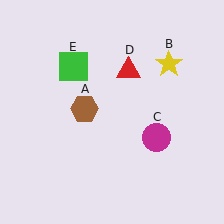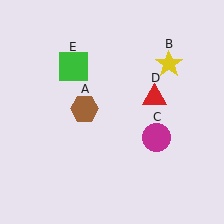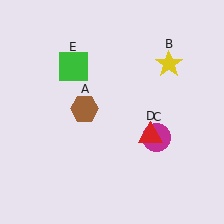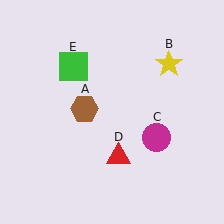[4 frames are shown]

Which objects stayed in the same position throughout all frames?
Brown hexagon (object A) and yellow star (object B) and magenta circle (object C) and green square (object E) remained stationary.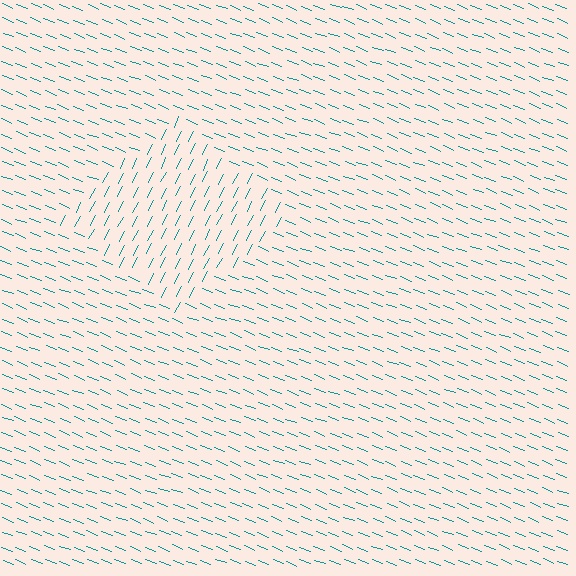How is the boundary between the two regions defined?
The boundary is defined purely by a change in line orientation (approximately 84 degrees difference). All lines are the same color and thickness.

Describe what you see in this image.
The image is filled with small teal line segments. A diamond region in the image has lines oriented differently from the surrounding lines, creating a visible texture boundary.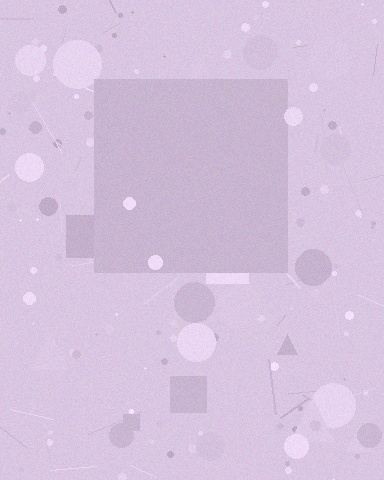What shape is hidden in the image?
A square is hidden in the image.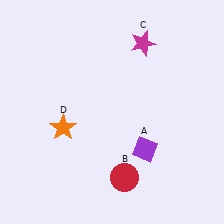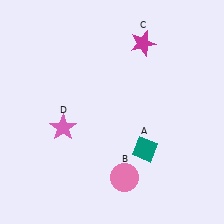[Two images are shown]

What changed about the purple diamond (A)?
In Image 1, A is purple. In Image 2, it changed to teal.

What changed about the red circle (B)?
In Image 1, B is red. In Image 2, it changed to pink.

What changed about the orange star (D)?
In Image 1, D is orange. In Image 2, it changed to pink.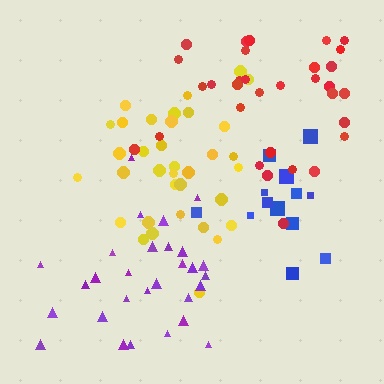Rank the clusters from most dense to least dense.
yellow, purple, blue, red.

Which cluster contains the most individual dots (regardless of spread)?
Yellow (35).